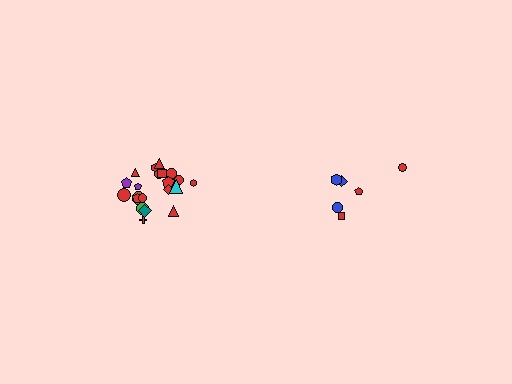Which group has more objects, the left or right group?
The left group.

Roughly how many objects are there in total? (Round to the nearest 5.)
Roughly 30 objects in total.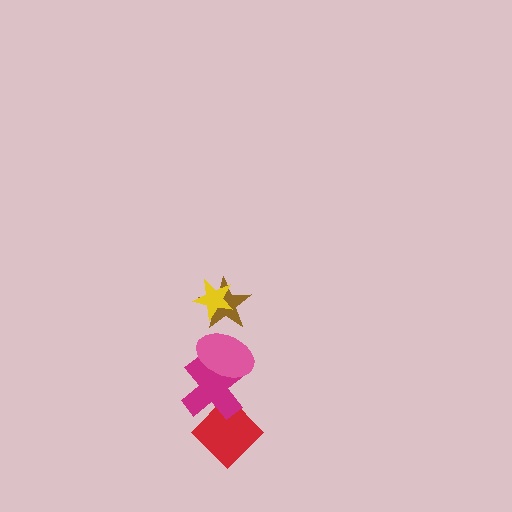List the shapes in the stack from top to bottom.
From top to bottom: the yellow star, the brown star, the pink ellipse, the magenta cross, the red diamond.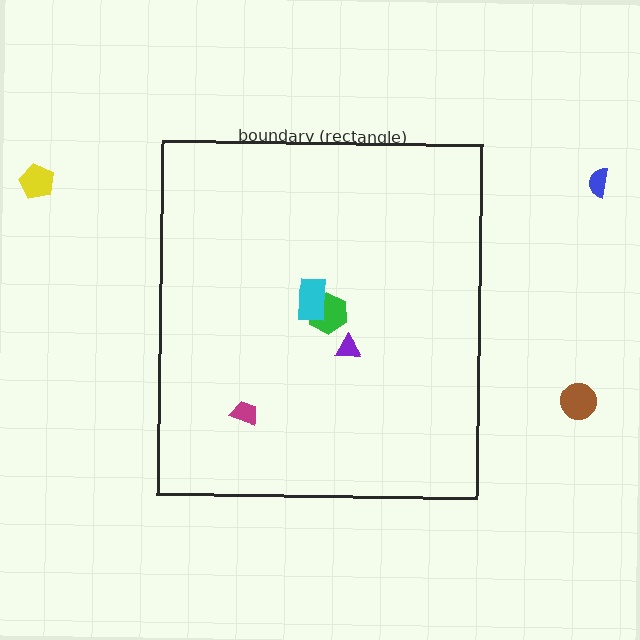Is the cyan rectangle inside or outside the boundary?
Inside.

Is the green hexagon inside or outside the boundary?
Inside.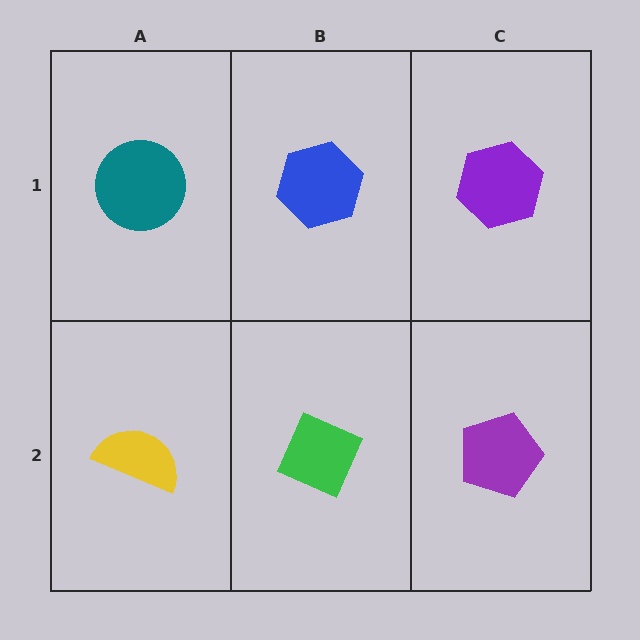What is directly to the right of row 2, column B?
A purple pentagon.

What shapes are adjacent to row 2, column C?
A purple hexagon (row 1, column C), a green diamond (row 2, column B).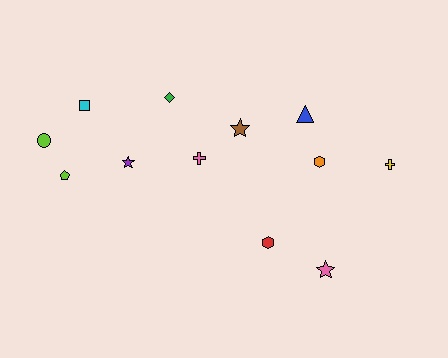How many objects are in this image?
There are 12 objects.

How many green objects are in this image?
There is 1 green object.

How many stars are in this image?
There are 3 stars.